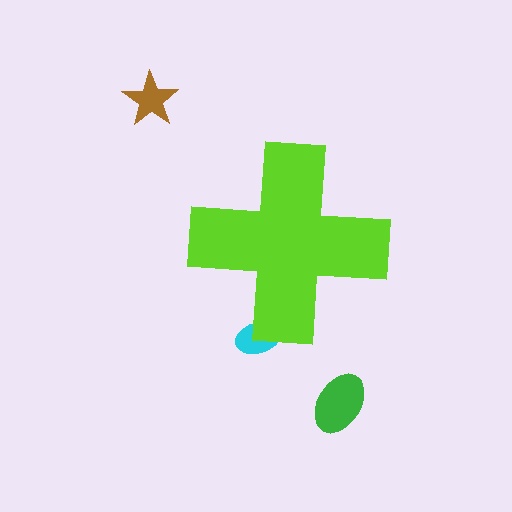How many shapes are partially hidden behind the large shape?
1 shape is partially hidden.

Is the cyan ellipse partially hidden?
Yes, the cyan ellipse is partially hidden behind the lime cross.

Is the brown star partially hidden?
No, the brown star is fully visible.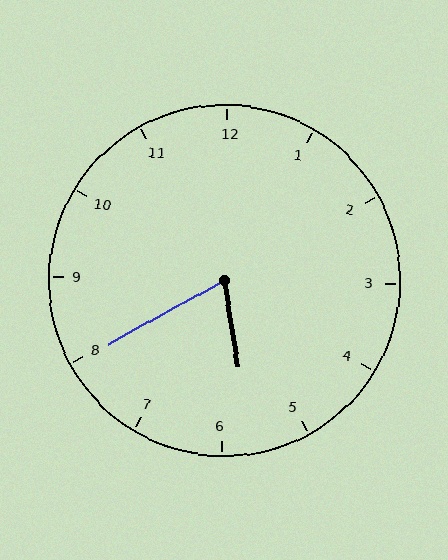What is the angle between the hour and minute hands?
Approximately 70 degrees.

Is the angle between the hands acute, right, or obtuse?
It is acute.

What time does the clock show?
5:40.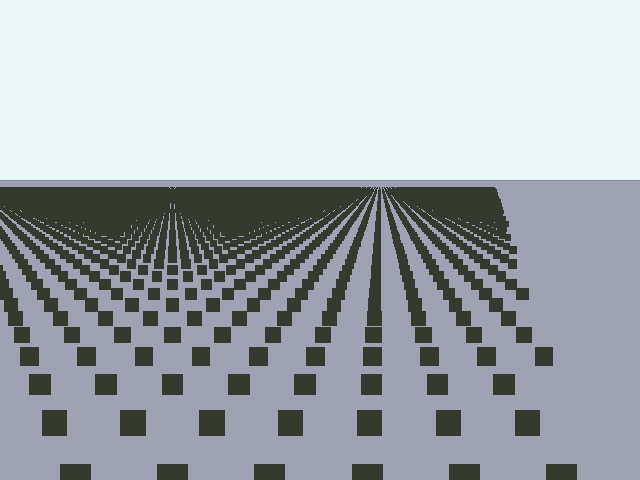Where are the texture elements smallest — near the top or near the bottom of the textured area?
Near the top.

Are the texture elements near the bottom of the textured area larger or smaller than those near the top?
Larger. Near the bottom, elements are closer to the viewer and appear at a bigger on-screen size.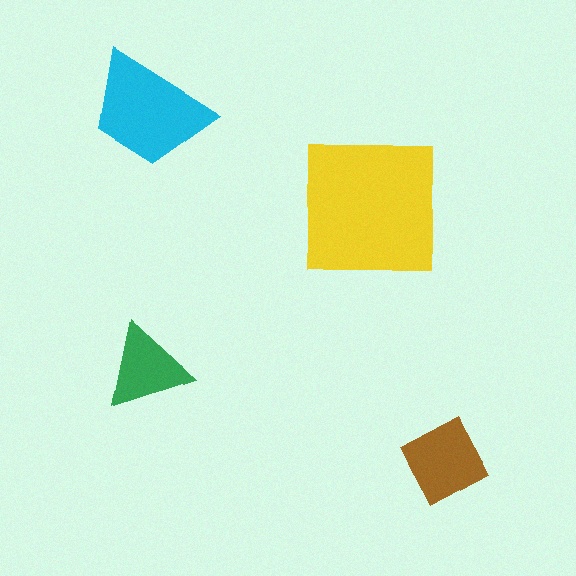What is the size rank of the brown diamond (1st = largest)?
3rd.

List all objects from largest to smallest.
The yellow square, the cyan trapezoid, the brown diamond, the green triangle.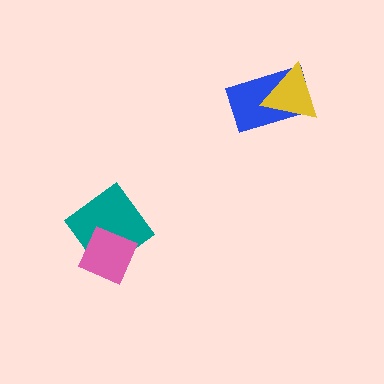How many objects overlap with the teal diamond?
1 object overlaps with the teal diamond.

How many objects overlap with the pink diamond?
1 object overlaps with the pink diamond.